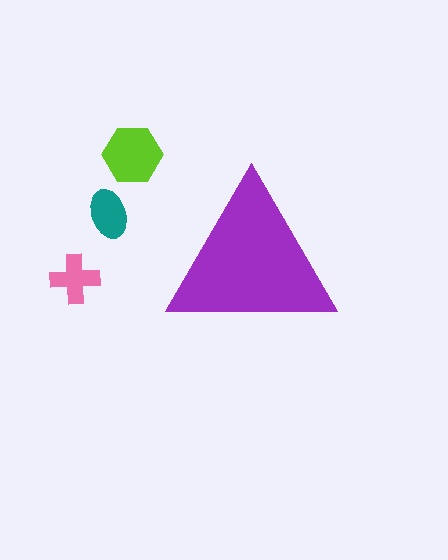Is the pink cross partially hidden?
No, the pink cross is fully visible.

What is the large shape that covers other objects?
A purple triangle.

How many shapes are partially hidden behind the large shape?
0 shapes are partially hidden.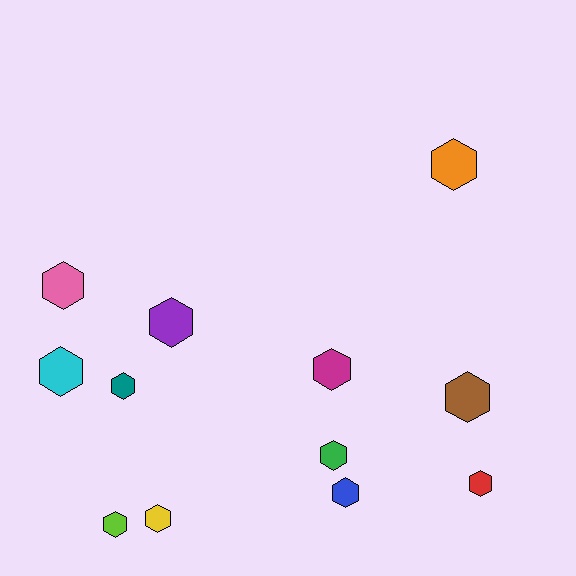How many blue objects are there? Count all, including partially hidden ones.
There is 1 blue object.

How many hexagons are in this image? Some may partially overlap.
There are 12 hexagons.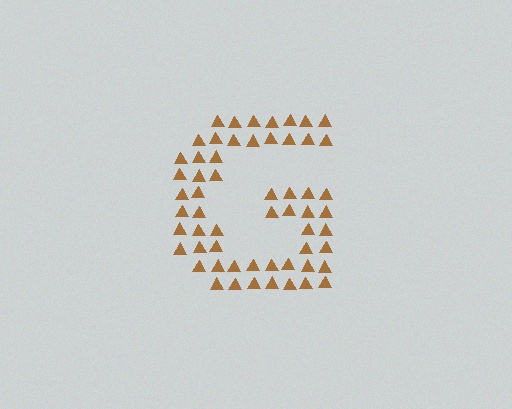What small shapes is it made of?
It is made of small triangles.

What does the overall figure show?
The overall figure shows the letter G.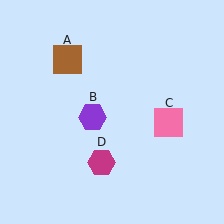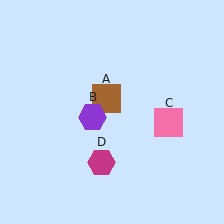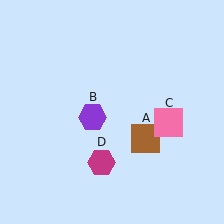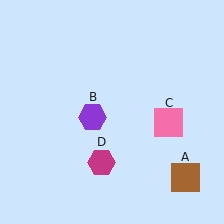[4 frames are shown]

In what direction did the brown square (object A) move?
The brown square (object A) moved down and to the right.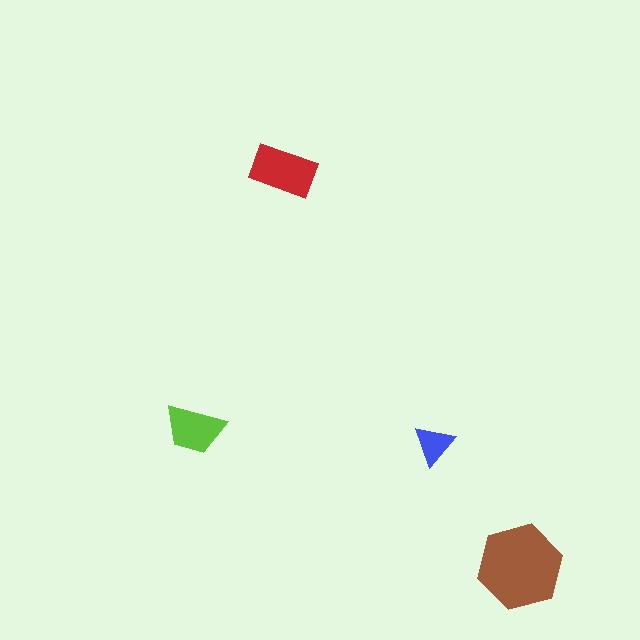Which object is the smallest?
The blue triangle.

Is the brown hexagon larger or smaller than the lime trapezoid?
Larger.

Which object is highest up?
The red rectangle is topmost.